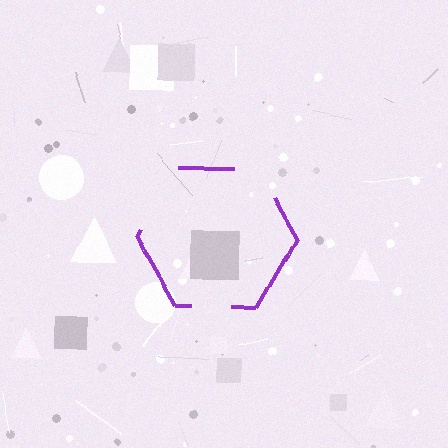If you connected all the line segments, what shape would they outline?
They would outline a hexagon.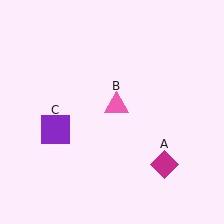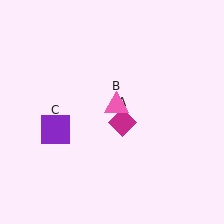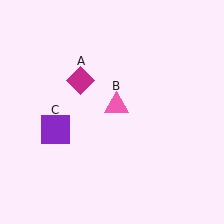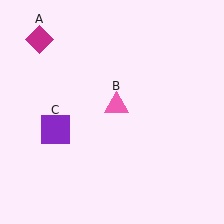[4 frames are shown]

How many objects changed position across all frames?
1 object changed position: magenta diamond (object A).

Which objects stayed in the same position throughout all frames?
Pink triangle (object B) and purple square (object C) remained stationary.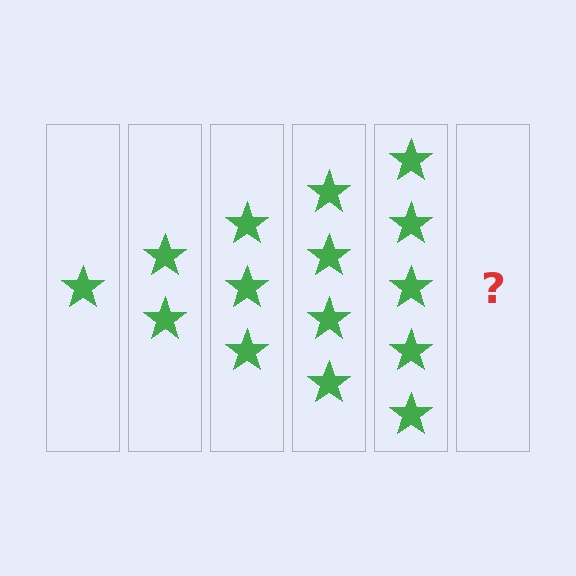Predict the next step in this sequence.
The next step is 6 stars.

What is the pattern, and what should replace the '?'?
The pattern is that each step adds one more star. The '?' should be 6 stars.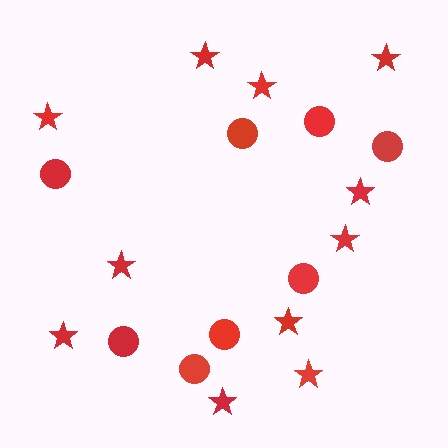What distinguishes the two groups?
There are 2 groups: one group of circles (8) and one group of stars (11).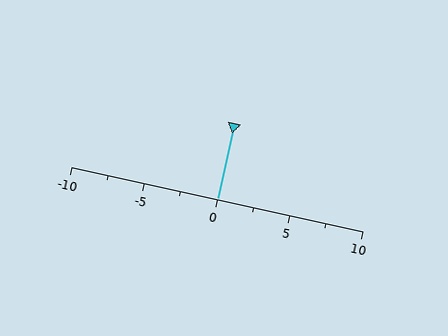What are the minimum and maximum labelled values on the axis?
The axis runs from -10 to 10.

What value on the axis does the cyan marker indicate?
The marker indicates approximately 0.